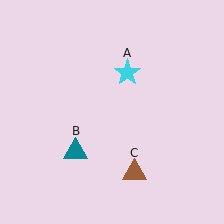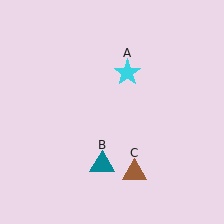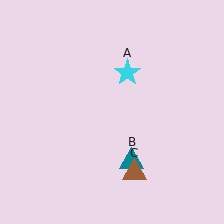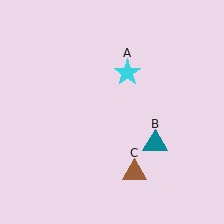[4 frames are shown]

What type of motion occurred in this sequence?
The teal triangle (object B) rotated counterclockwise around the center of the scene.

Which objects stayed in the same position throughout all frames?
Cyan star (object A) and brown triangle (object C) remained stationary.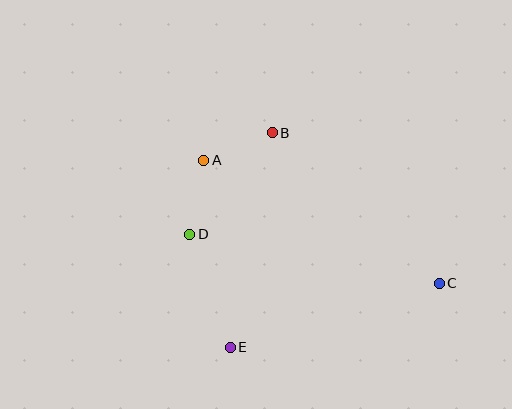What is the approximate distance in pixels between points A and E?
The distance between A and E is approximately 189 pixels.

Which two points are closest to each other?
Points A and B are closest to each other.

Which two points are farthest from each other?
Points A and C are farthest from each other.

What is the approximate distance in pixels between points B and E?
The distance between B and E is approximately 219 pixels.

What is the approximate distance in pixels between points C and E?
The distance between C and E is approximately 218 pixels.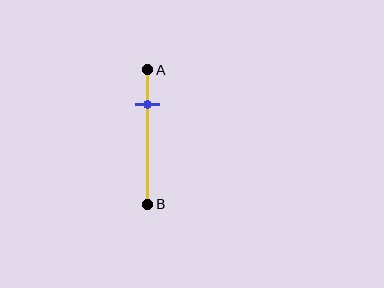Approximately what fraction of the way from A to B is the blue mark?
The blue mark is approximately 25% of the way from A to B.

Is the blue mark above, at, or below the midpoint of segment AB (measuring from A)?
The blue mark is above the midpoint of segment AB.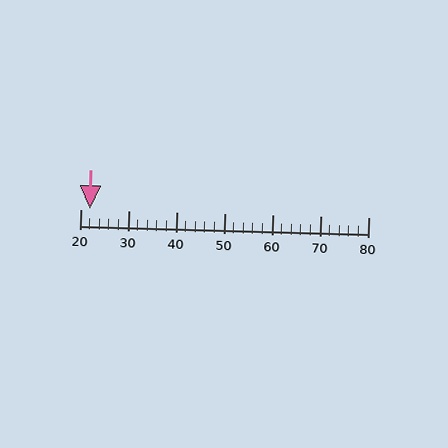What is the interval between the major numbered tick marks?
The major tick marks are spaced 10 units apart.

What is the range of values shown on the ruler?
The ruler shows values from 20 to 80.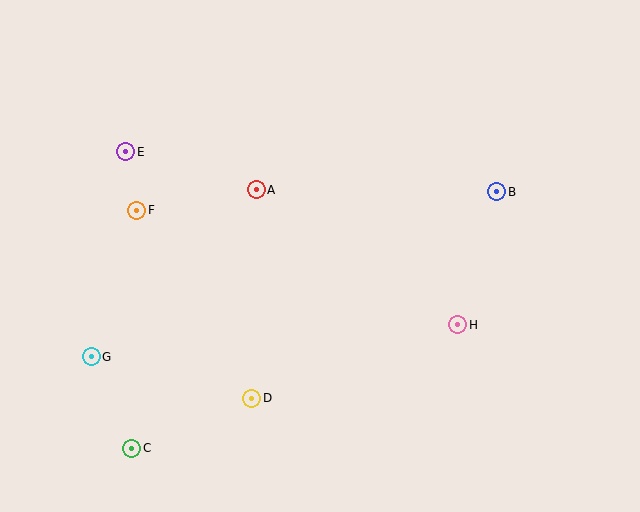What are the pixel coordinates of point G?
Point G is at (91, 357).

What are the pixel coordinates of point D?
Point D is at (252, 398).